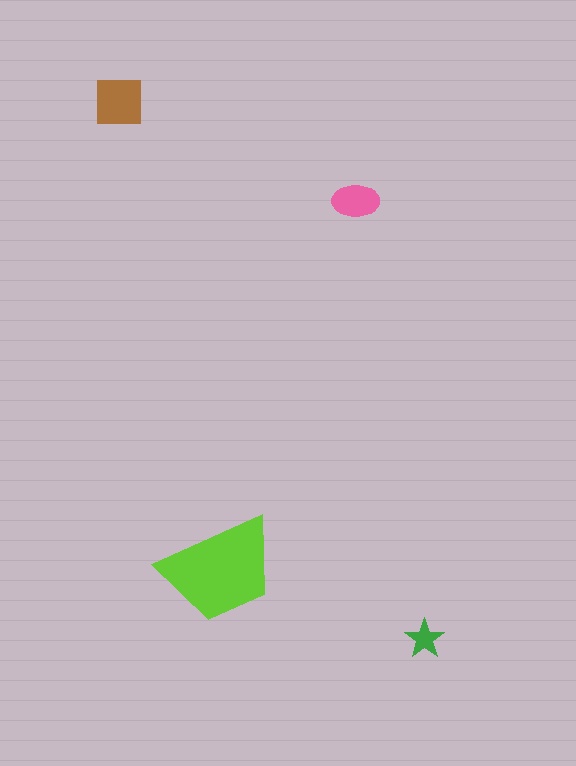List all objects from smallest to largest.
The green star, the pink ellipse, the brown square, the lime trapezoid.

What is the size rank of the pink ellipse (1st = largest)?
3rd.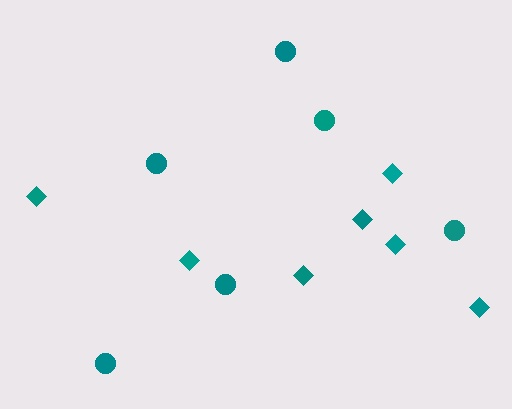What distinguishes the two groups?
There are 2 groups: one group of diamonds (7) and one group of circles (6).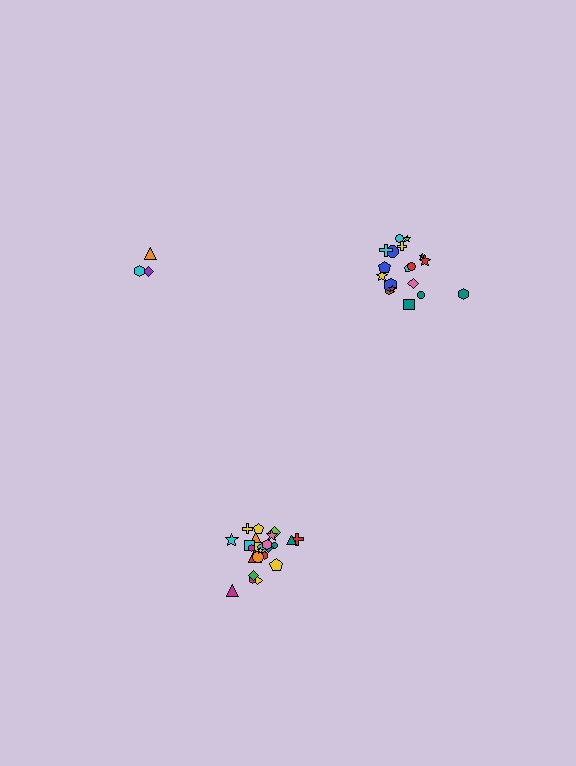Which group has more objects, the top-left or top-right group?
The top-right group.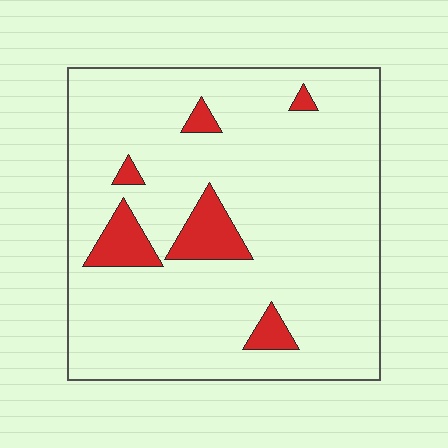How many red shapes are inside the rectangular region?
6.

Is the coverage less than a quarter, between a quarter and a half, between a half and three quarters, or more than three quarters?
Less than a quarter.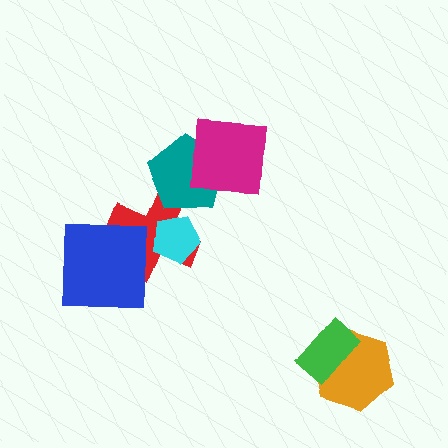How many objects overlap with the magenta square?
1 object overlaps with the magenta square.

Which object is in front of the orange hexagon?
The green rectangle is in front of the orange hexagon.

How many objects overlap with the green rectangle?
1 object overlaps with the green rectangle.